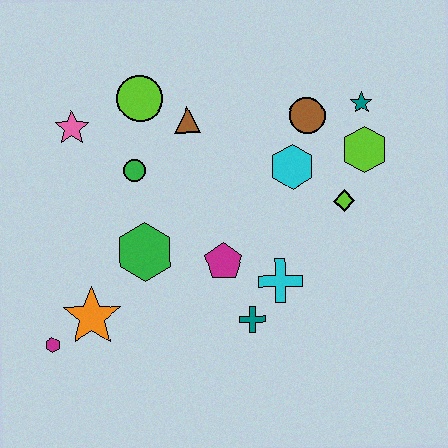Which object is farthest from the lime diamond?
The magenta hexagon is farthest from the lime diamond.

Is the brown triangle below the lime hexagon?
No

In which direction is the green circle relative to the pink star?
The green circle is to the right of the pink star.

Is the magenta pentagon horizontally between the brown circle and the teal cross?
No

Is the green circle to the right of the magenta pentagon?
No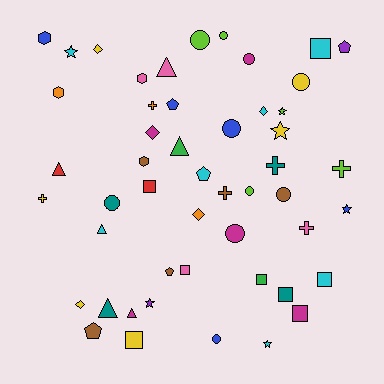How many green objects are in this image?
There are 2 green objects.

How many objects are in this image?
There are 50 objects.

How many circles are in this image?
There are 10 circles.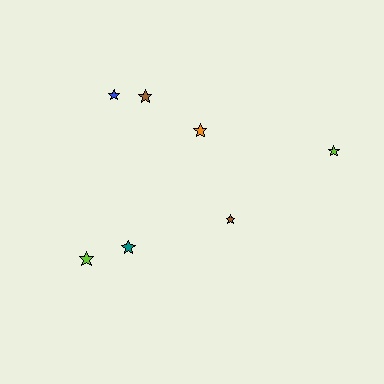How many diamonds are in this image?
There are no diamonds.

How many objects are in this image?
There are 7 objects.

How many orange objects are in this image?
There is 1 orange object.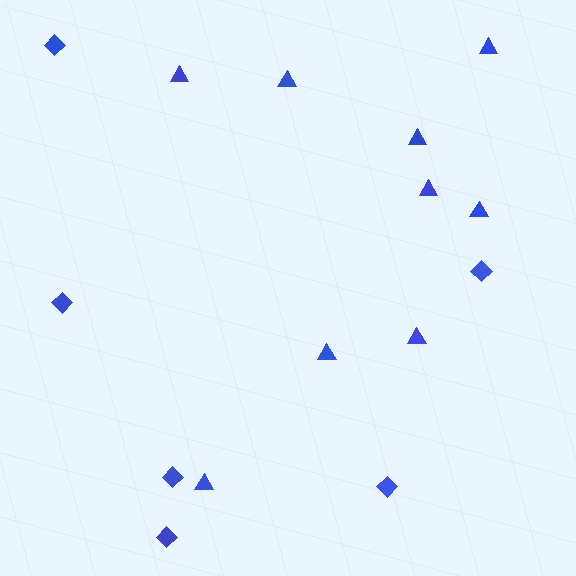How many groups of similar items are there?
There are 2 groups: one group of diamonds (6) and one group of triangles (9).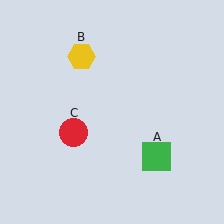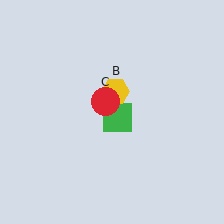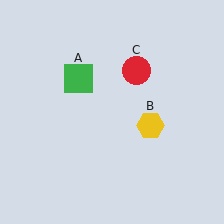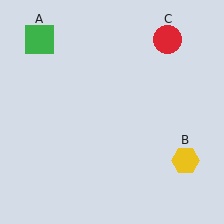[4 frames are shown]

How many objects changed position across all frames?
3 objects changed position: green square (object A), yellow hexagon (object B), red circle (object C).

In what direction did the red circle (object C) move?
The red circle (object C) moved up and to the right.